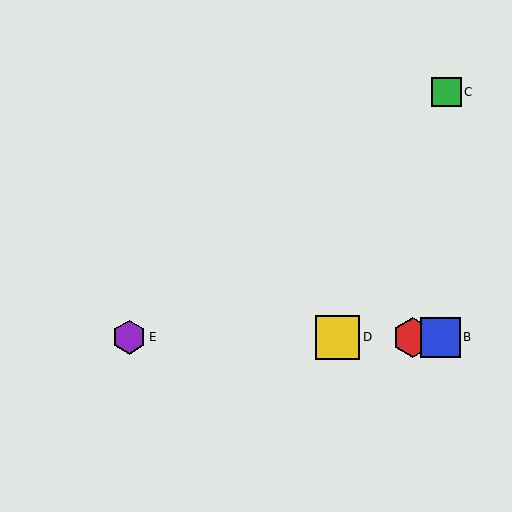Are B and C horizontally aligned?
No, B is at y≈337 and C is at y≈92.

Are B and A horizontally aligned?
Yes, both are at y≈337.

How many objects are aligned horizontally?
4 objects (A, B, D, E) are aligned horizontally.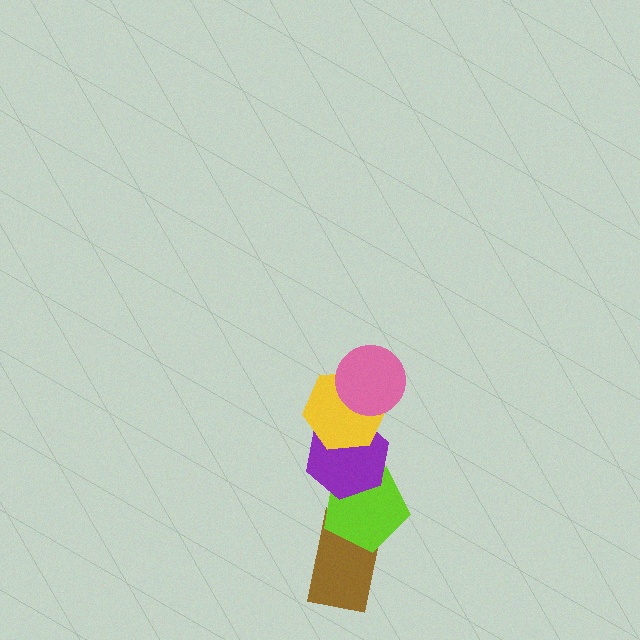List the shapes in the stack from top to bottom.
From top to bottom: the pink circle, the yellow hexagon, the purple hexagon, the lime pentagon, the brown rectangle.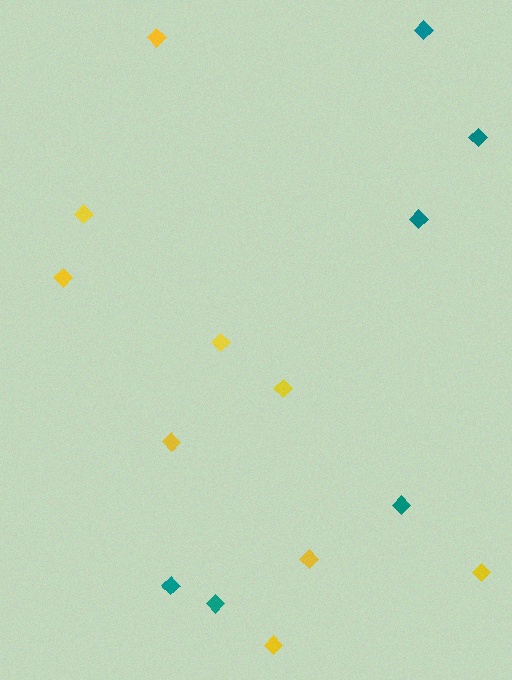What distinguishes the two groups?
There are 2 groups: one group of yellow diamonds (9) and one group of teal diamonds (6).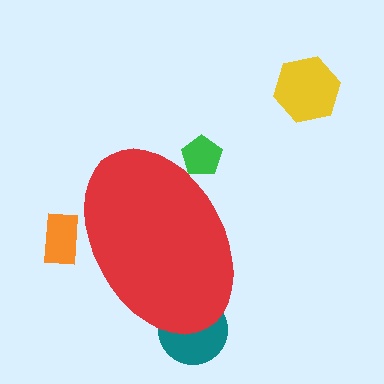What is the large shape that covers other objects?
A red ellipse.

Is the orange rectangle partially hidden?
Yes, the orange rectangle is partially hidden behind the red ellipse.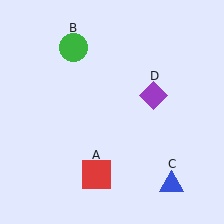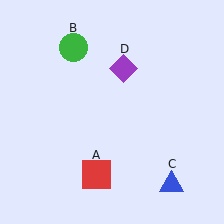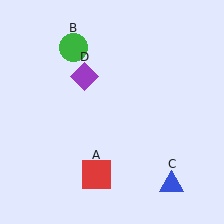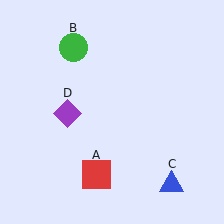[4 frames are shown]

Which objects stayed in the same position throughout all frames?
Red square (object A) and green circle (object B) and blue triangle (object C) remained stationary.